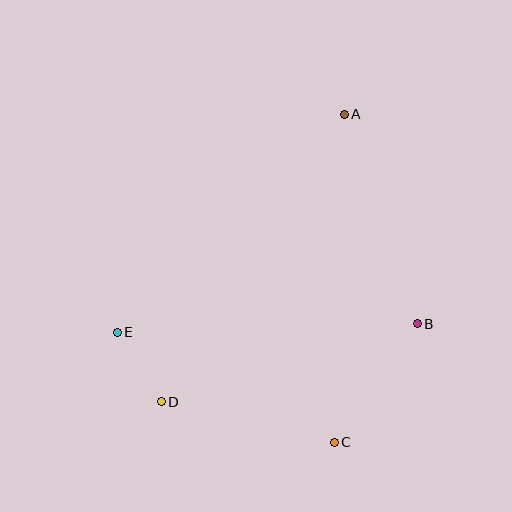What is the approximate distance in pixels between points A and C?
The distance between A and C is approximately 328 pixels.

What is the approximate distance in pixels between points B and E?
The distance between B and E is approximately 300 pixels.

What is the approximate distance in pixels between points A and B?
The distance between A and B is approximately 222 pixels.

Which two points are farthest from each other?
Points A and D are farthest from each other.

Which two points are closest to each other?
Points D and E are closest to each other.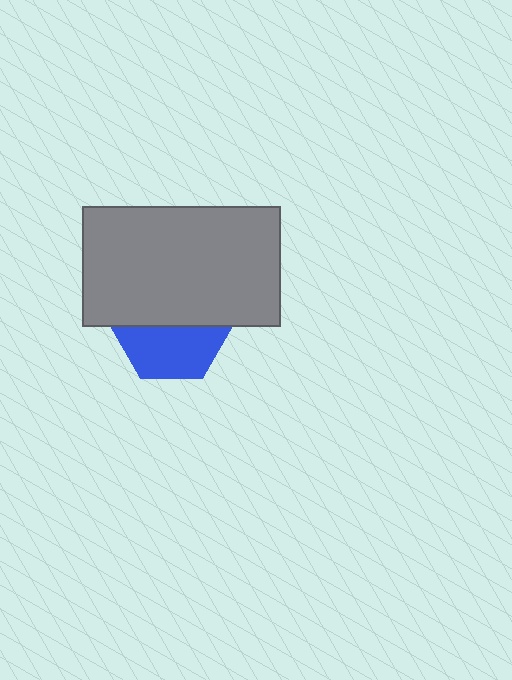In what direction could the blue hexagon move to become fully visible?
The blue hexagon could move down. That would shift it out from behind the gray rectangle entirely.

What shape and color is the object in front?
The object in front is a gray rectangle.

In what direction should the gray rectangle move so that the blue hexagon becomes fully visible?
The gray rectangle should move up. That is the shortest direction to clear the overlap and leave the blue hexagon fully visible.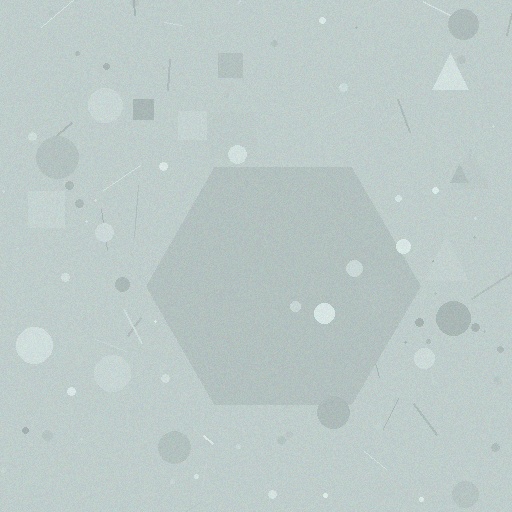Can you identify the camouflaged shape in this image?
The camouflaged shape is a hexagon.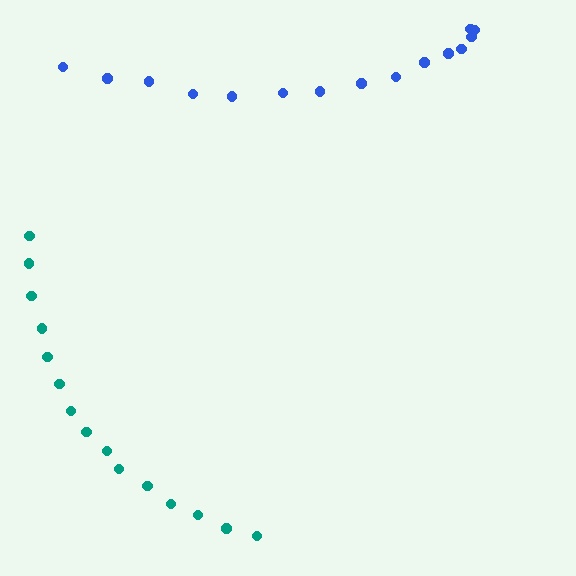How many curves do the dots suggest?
There are 2 distinct paths.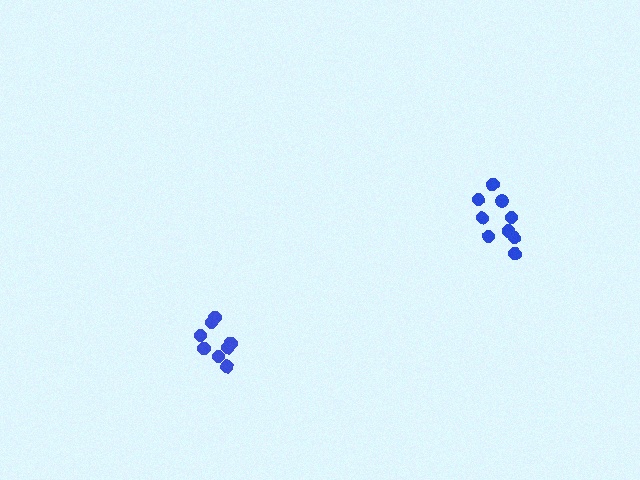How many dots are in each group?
Group 1: 9 dots, Group 2: 8 dots (17 total).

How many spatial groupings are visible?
There are 2 spatial groupings.